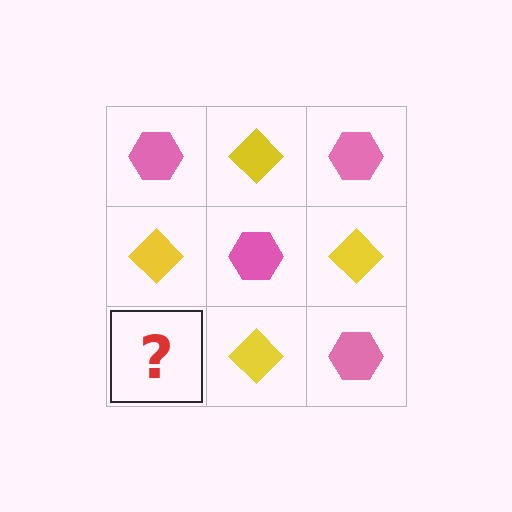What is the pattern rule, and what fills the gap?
The rule is that it alternates pink hexagon and yellow diamond in a checkerboard pattern. The gap should be filled with a pink hexagon.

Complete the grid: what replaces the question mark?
The question mark should be replaced with a pink hexagon.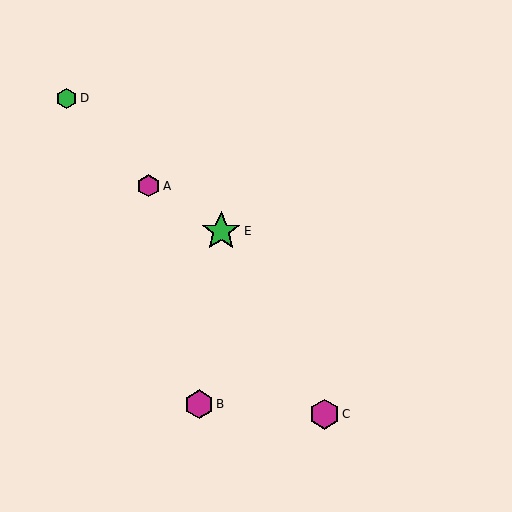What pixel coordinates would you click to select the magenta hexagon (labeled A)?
Click at (148, 186) to select the magenta hexagon A.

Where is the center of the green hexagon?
The center of the green hexagon is at (67, 98).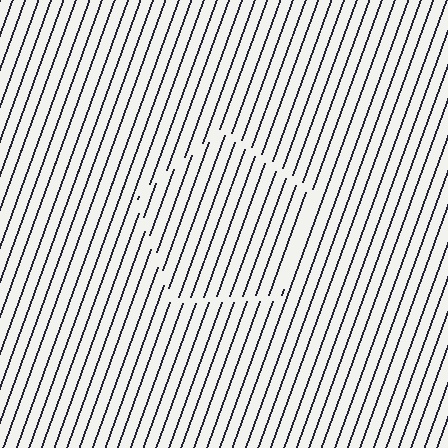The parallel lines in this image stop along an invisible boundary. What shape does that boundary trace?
An illusory pentagon. The interior of the shape contains the same grating, shifted by half a period — the contour is defined by the phase discontinuity where line-ends from the inner and outer gratings abut.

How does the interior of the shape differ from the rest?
The interior of the shape contains the same grating, shifted by half a period — the contour is defined by the phase discontinuity where line-ends from the inner and outer gratings abut.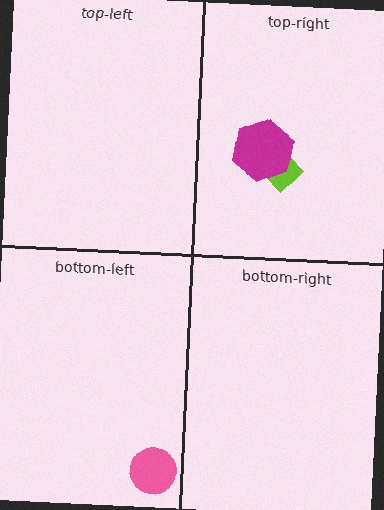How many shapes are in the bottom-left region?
1.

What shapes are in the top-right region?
The lime diamond, the magenta hexagon.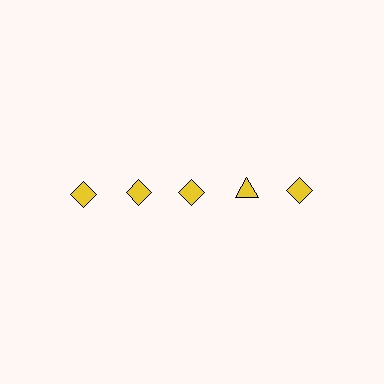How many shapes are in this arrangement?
There are 5 shapes arranged in a grid pattern.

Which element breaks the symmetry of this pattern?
The yellow triangle in the top row, second from right column breaks the symmetry. All other shapes are yellow diamonds.